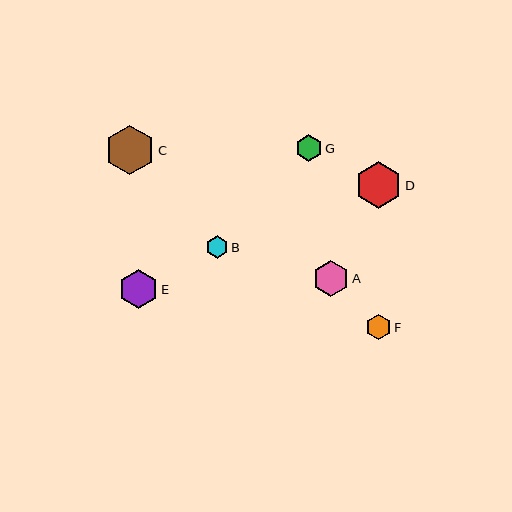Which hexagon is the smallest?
Hexagon B is the smallest with a size of approximately 23 pixels.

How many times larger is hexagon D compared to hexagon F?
Hexagon D is approximately 1.9 times the size of hexagon F.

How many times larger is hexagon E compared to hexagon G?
Hexagon E is approximately 1.5 times the size of hexagon G.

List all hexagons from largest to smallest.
From largest to smallest: C, D, E, A, G, F, B.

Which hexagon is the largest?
Hexagon C is the largest with a size of approximately 50 pixels.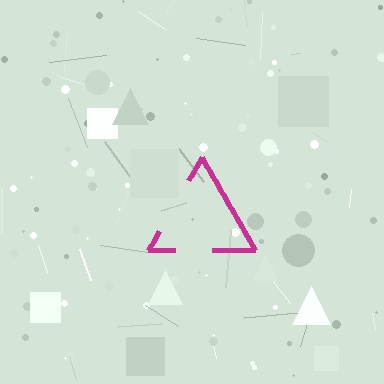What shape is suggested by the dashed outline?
The dashed outline suggests a triangle.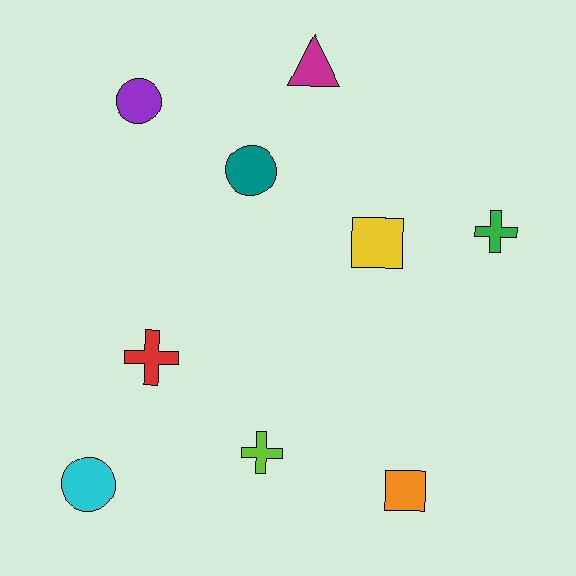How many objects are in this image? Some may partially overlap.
There are 9 objects.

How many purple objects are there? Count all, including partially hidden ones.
There is 1 purple object.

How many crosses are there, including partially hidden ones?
There are 3 crosses.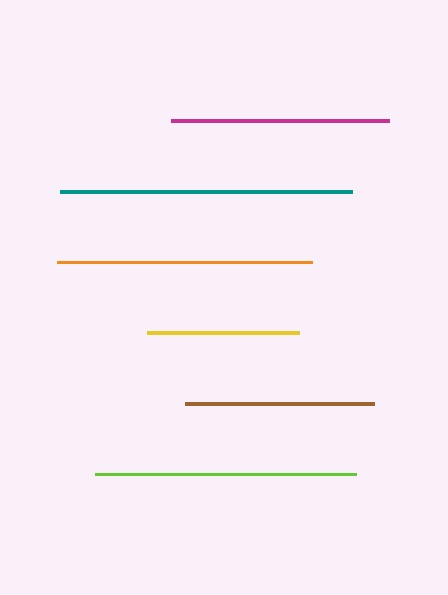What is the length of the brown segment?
The brown segment is approximately 190 pixels long.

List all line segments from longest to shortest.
From longest to shortest: teal, lime, orange, magenta, brown, yellow.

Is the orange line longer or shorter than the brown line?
The orange line is longer than the brown line.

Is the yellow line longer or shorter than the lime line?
The lime line is longer than the yellow line.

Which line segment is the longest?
The teal line is the longest at approximately 292 pixels.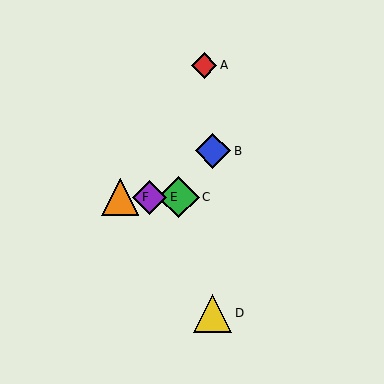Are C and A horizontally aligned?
No, C is at y≈197 and A is at y≈65.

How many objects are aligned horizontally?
3 objects (C, E, F) are aligned horizontally.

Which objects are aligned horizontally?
Objects C, E, F are aligned horizontally.